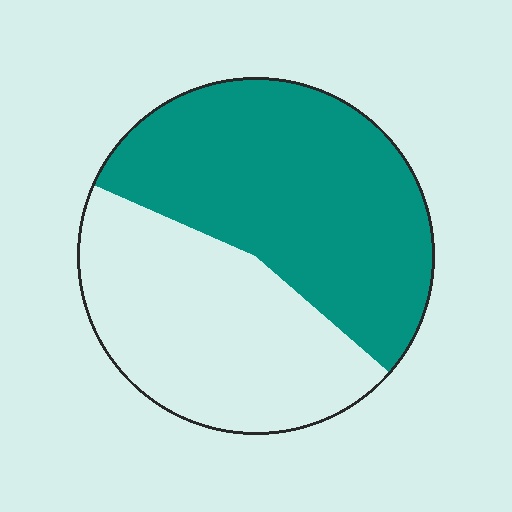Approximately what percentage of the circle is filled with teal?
Approximately 55%.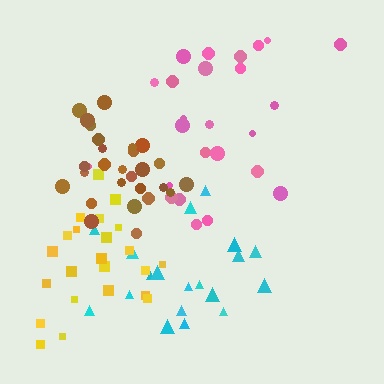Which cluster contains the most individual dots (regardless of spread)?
Brown (27).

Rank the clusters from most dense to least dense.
brown, yellow, cyan, pink.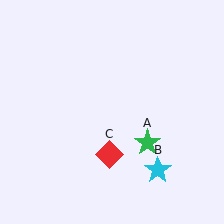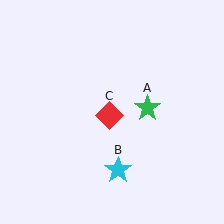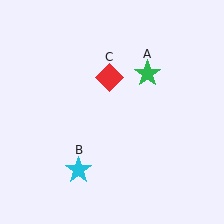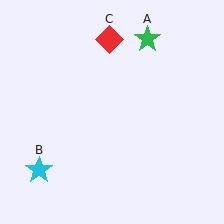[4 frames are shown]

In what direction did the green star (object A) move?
The green star (object A) moved up.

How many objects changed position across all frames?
3 objects changed position: green star (object A), cyan star (object B), red diamond (object C).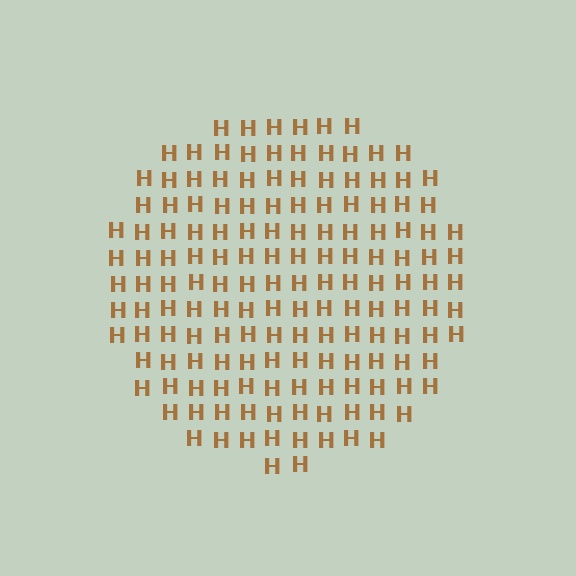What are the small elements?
The small elements are letter H's.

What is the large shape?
The large shape is a circle.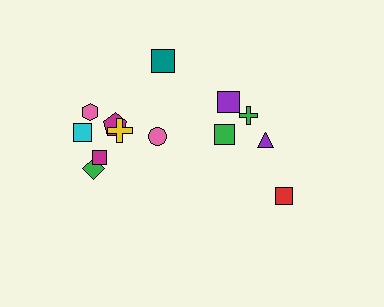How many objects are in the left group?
There are 8 objects.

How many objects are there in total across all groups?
There are 13 objects.